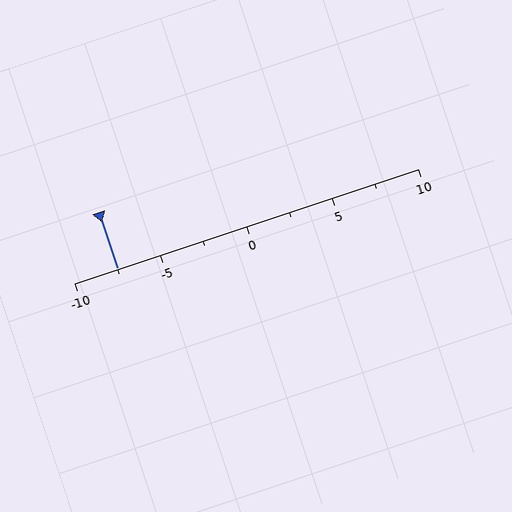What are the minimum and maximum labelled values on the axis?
The axis runs from -10 to 10.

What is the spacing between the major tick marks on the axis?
The major ticks are spaced 5 apart.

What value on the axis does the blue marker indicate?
The marker indicates approximately -7.5.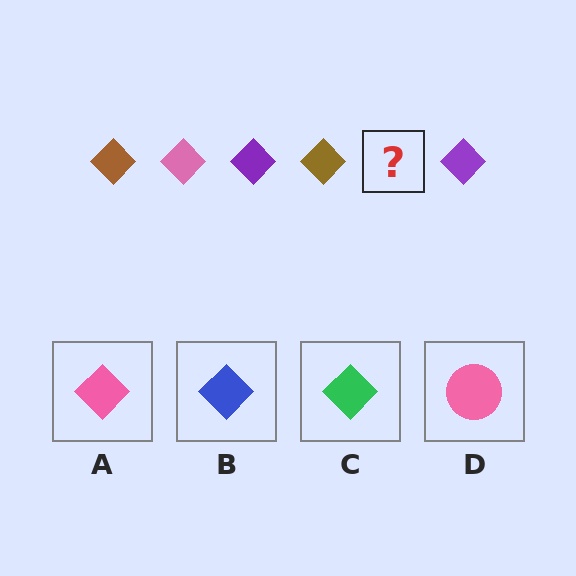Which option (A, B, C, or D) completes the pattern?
A.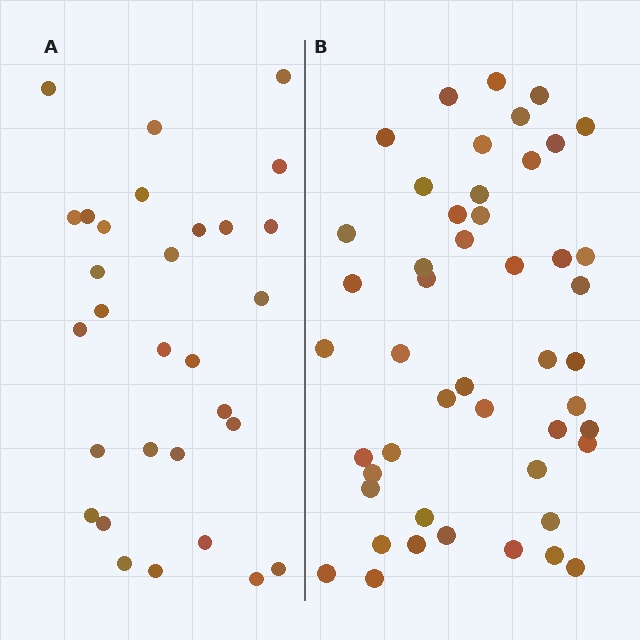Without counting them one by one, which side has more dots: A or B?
Region B (the right region) has more dots.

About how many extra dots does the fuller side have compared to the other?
Region B has approximately 20 more dots than region A.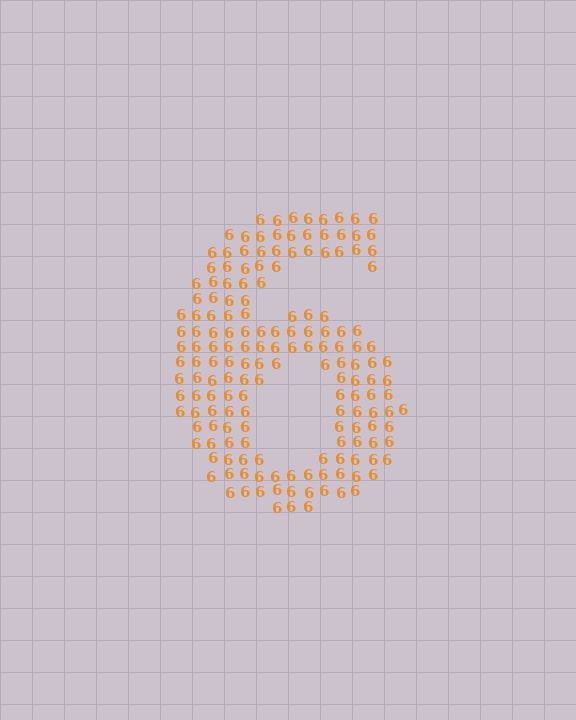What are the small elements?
The small elements are digit 6's.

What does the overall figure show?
The overall figure shows the digit 6.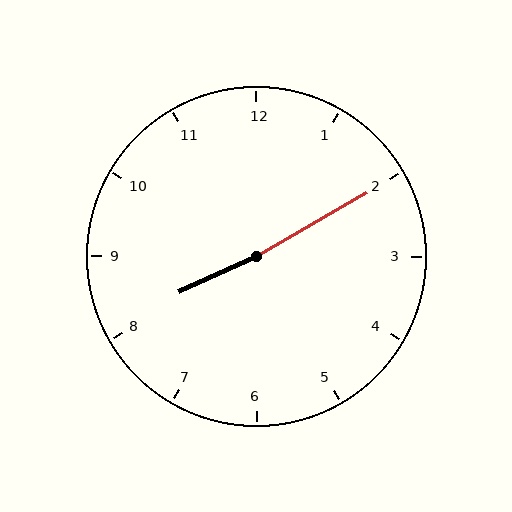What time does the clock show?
8:10.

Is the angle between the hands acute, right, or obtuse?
It is obtuse.